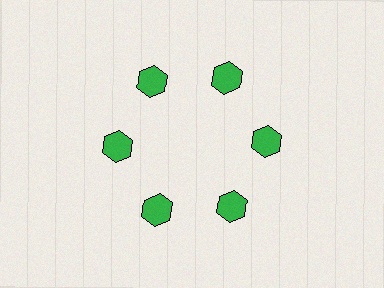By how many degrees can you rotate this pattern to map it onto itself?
The pattern maps onto itself every 60 degrees of rotation.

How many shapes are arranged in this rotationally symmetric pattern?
There are 6 shapes, arranged in 6 groups of 1.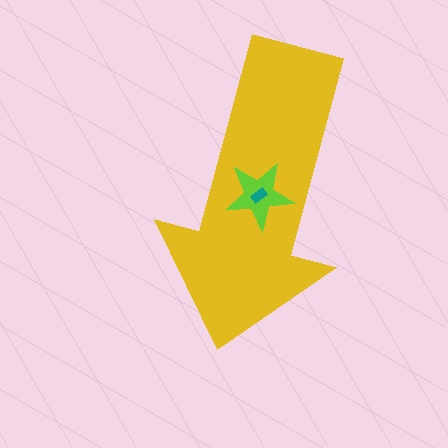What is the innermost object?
The teal rectangle.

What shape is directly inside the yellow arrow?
The lime star.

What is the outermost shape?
The yellow arrow.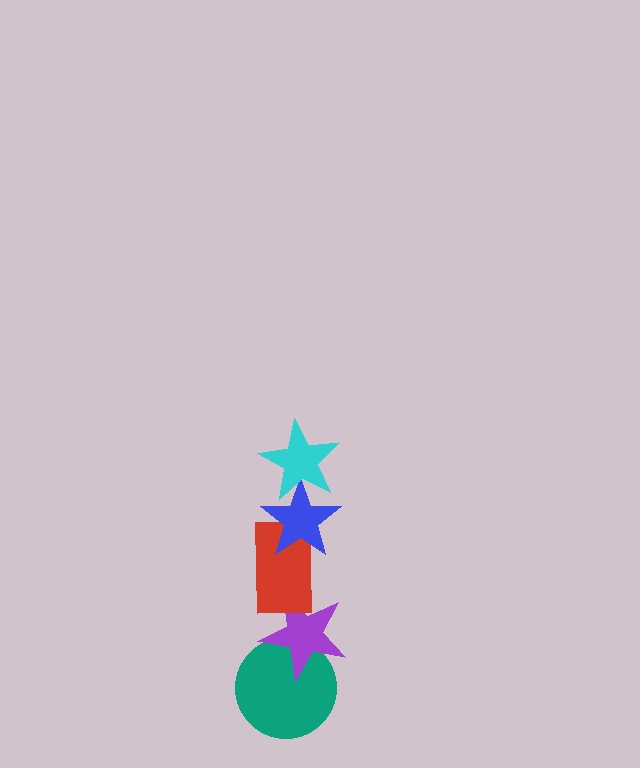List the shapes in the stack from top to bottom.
From top to bottom: the cyan star, the blue star, the red rectangle, the purple star, the teal circle.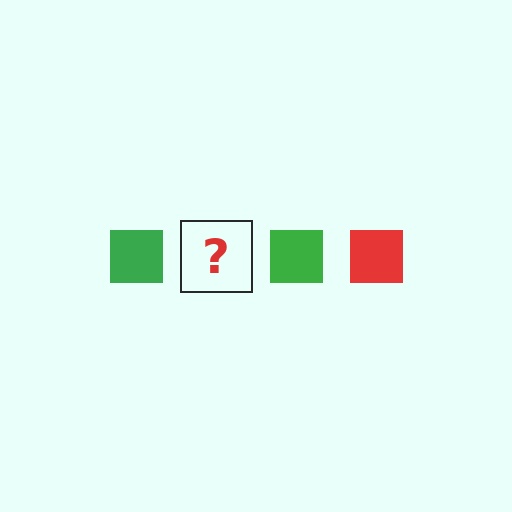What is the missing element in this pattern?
The missing element is a red square.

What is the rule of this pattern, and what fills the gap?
The rule is that the pattern cycles through green, red squares. The gap should be filled with a red square.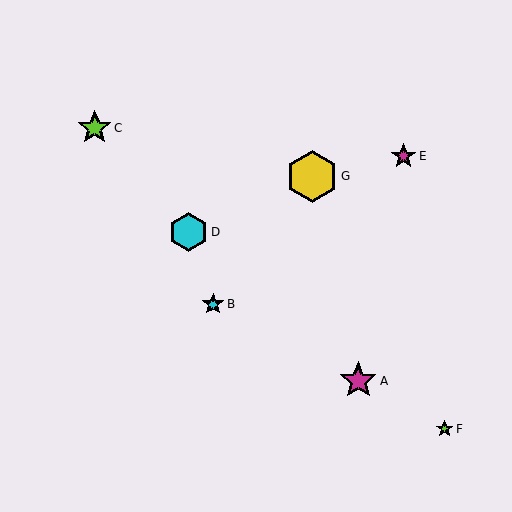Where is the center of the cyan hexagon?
The center of the cyan hexagon is at (189, 232).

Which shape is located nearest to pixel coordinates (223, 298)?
The cyan star (labeled B) at (213, 304) is nearest to that location.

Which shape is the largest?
The yellow hexagon (labeled G) is the largest.